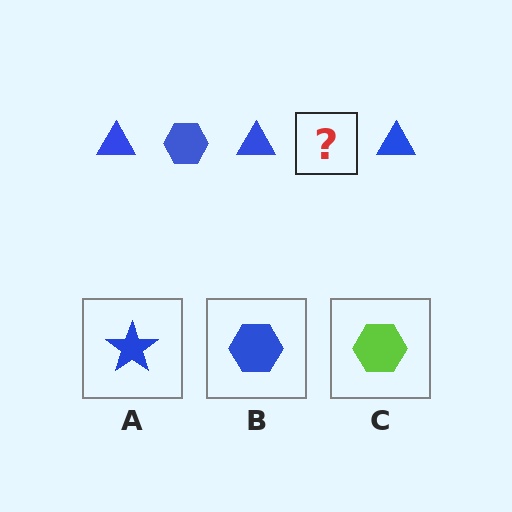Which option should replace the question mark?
Option B.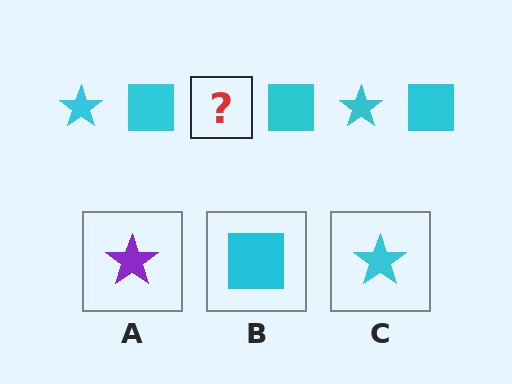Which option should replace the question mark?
Option C.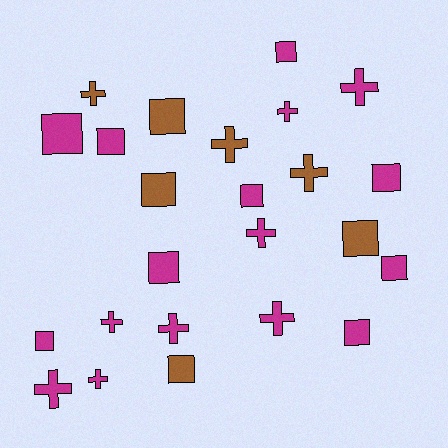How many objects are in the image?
There are 24 objects.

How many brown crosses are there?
There are 3 brown crosses.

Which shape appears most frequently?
Square, with 13 objects.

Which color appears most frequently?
Magenta, with 17 objects.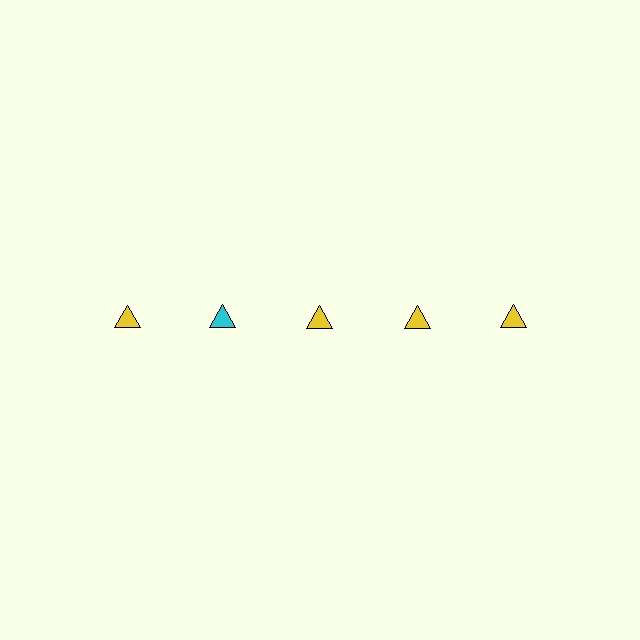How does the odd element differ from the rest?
It has a different color: cyan instead of yellow.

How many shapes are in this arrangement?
There are 5 shapes arranged in a grid pattern.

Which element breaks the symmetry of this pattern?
The cyan triangle in the top row, second from left column breaks the symmetry. All other shapes are yellow triangles.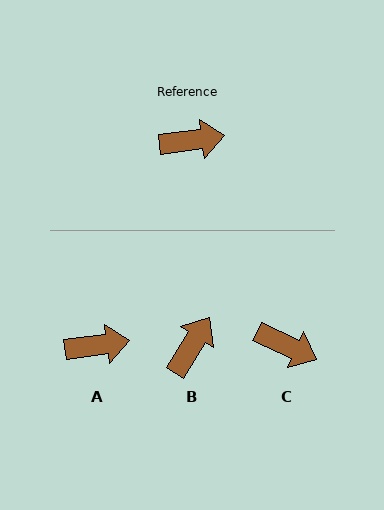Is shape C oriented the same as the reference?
No, it is off by about 33 degrees.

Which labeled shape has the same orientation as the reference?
A.